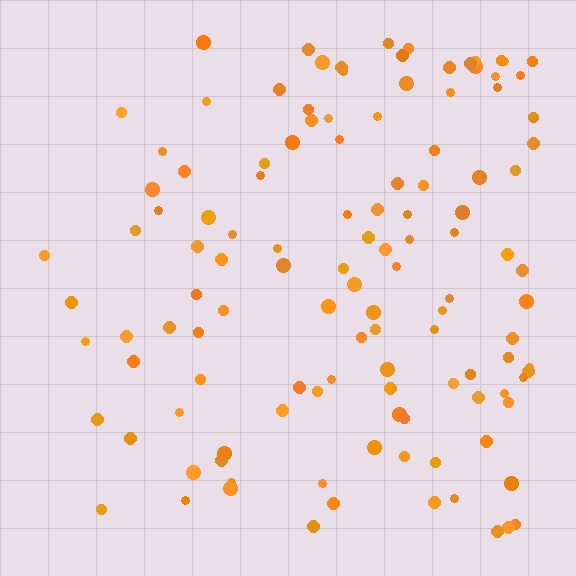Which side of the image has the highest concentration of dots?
The right.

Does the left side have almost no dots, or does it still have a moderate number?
Still a moderate number, just noticeably fewer than the right.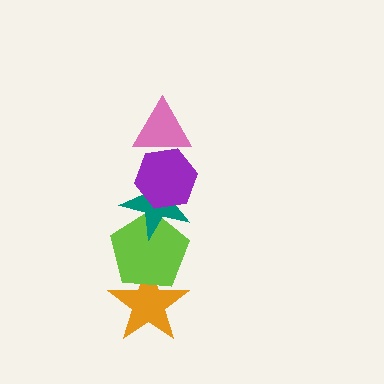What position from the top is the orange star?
The orange star is 5th from the top.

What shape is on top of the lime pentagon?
The teal star is on top of the lime pentagon.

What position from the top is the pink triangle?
The pink triangle is 1st from the top.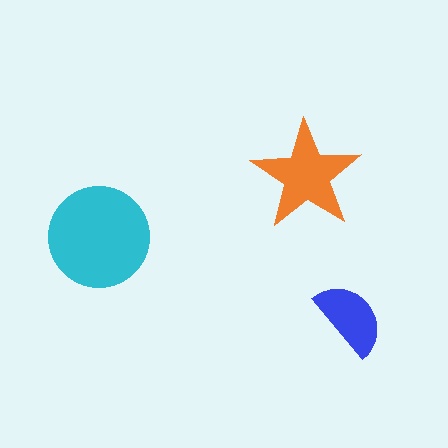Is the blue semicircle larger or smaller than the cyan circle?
Smaller.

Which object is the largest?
The cyan circle.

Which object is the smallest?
The blue semicircle.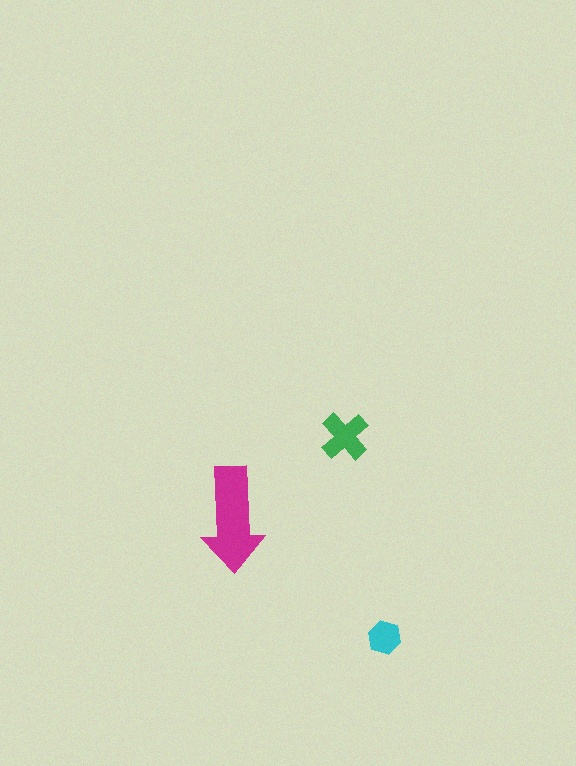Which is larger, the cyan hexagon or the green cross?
The green cross.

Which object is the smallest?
The cyan hexagon.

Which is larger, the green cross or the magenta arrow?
The magenta arrow.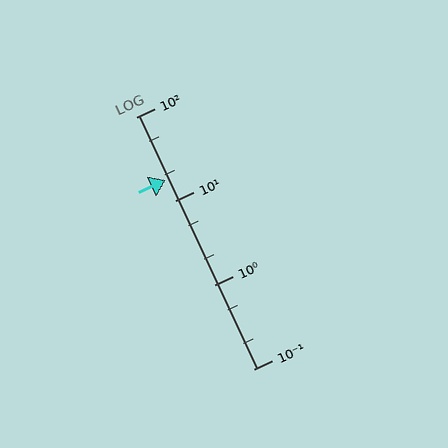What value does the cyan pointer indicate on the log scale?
The pointer indicates approximately 18.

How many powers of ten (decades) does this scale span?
The scale spans 3 decades, from 0.1 to 100.